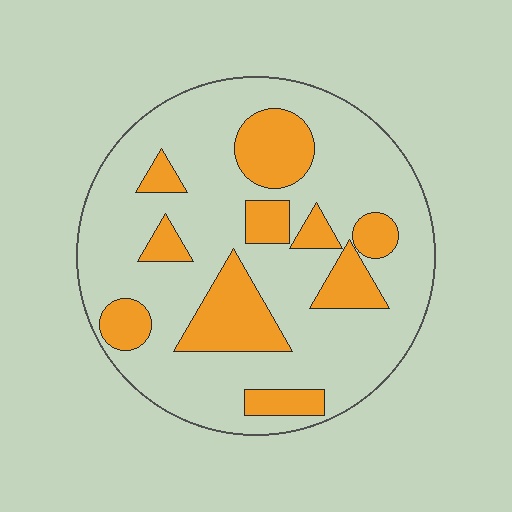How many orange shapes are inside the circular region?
10.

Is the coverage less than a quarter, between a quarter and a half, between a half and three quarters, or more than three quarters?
Between a quarter and a half.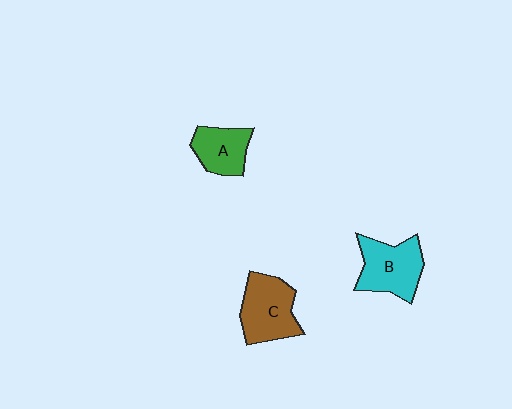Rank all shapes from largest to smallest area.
From largest to smallest: C (brown), B (cyan), A (green).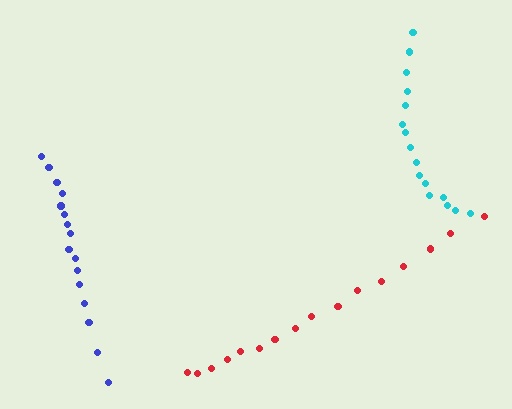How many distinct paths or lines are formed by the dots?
There are 3 distinct paths.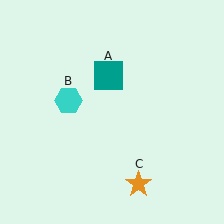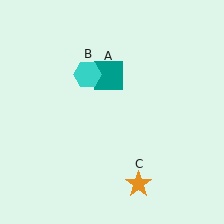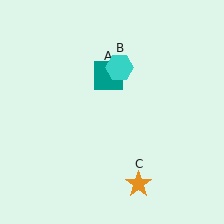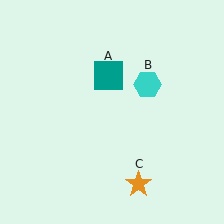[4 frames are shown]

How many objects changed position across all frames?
1 object changed position: cyan hexagon (object B).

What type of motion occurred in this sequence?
The cyan hexagon (object B) rotated clockwise around the center of the scene.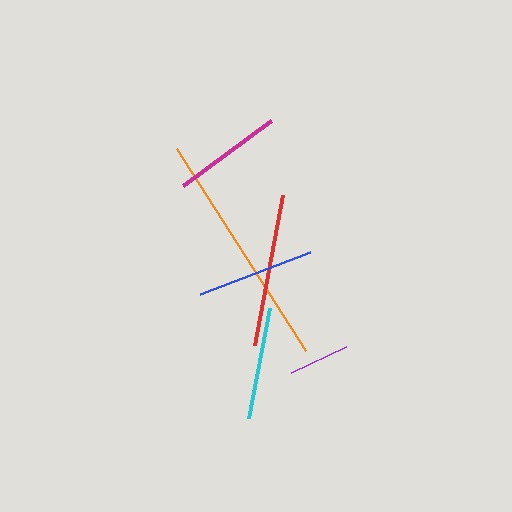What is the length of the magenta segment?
The magenta segment is approximately 110 pixels long.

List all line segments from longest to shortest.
From longest to shortest: orange, red, blue, cyan, magenta, purple.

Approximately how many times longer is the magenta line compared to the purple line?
The magenta line is approximately 1.8 times the length of the purple line.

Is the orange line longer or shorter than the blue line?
The orange line is longer than the blue line.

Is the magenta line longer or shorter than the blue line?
The blue line is longer than the magenta line.